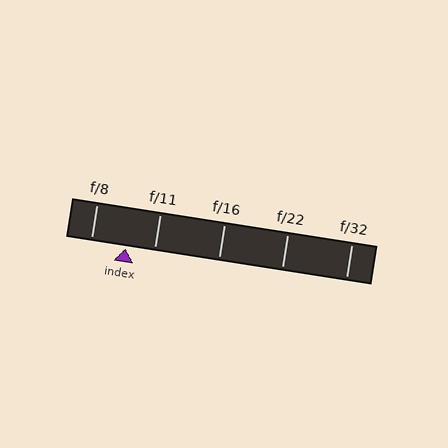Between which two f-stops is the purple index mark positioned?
The index mark is between f/8 and f/11.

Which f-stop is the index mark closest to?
The index mark is closest to f/11.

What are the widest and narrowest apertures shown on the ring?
The widest aperture shown is f/8 and the narrowest is f/32.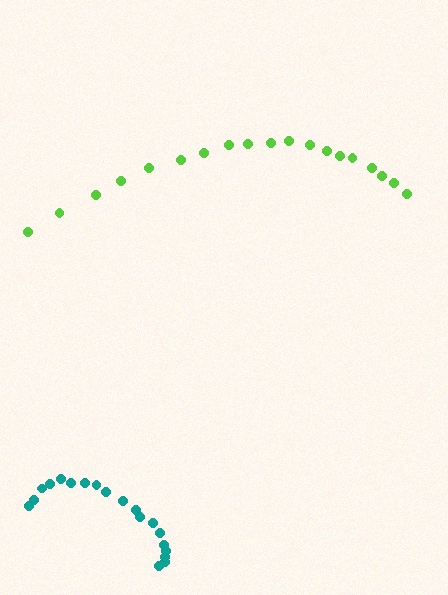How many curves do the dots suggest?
There are 2 distinct paths.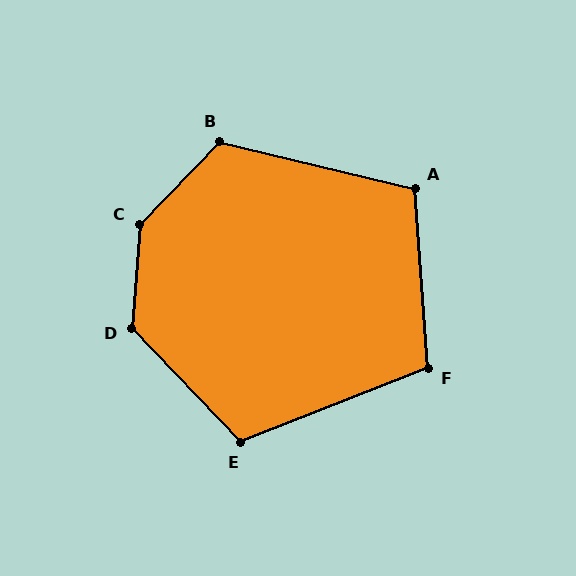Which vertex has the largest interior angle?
C, at approximately 140 degrees.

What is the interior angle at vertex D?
Approximately 132 degrees (obtuse).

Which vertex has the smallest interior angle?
F, at approximately 107 degrees.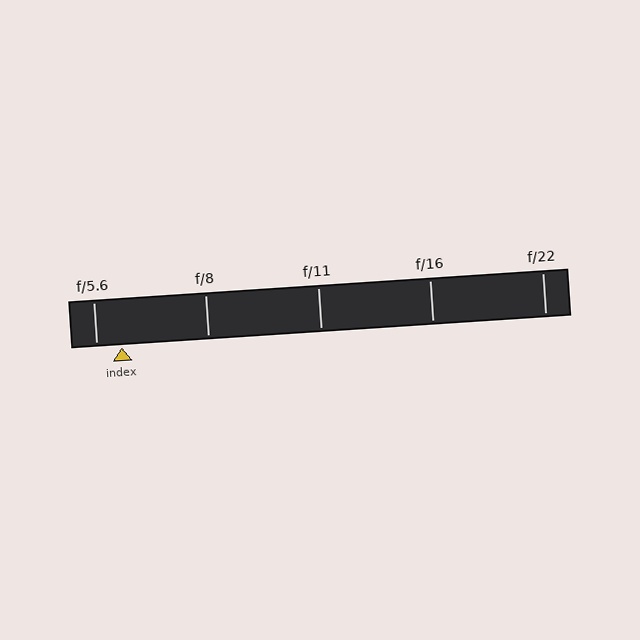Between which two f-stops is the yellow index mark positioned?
The index mark is between f/5.6 and f/8.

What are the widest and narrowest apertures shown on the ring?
The widest aperture shown is f/5.6 and the narrowest is f/22.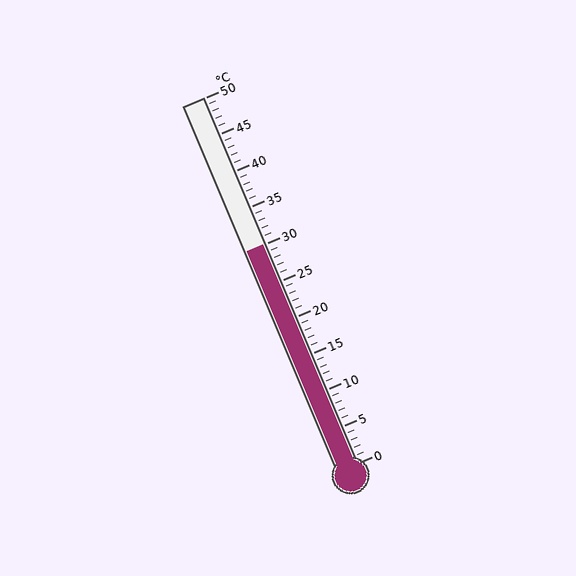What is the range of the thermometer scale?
The thermometer scale ranges from 0°C to 50°C.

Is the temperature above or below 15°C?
The temperature is above 15°C.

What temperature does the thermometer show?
The thermometer shows approximately 30°C.